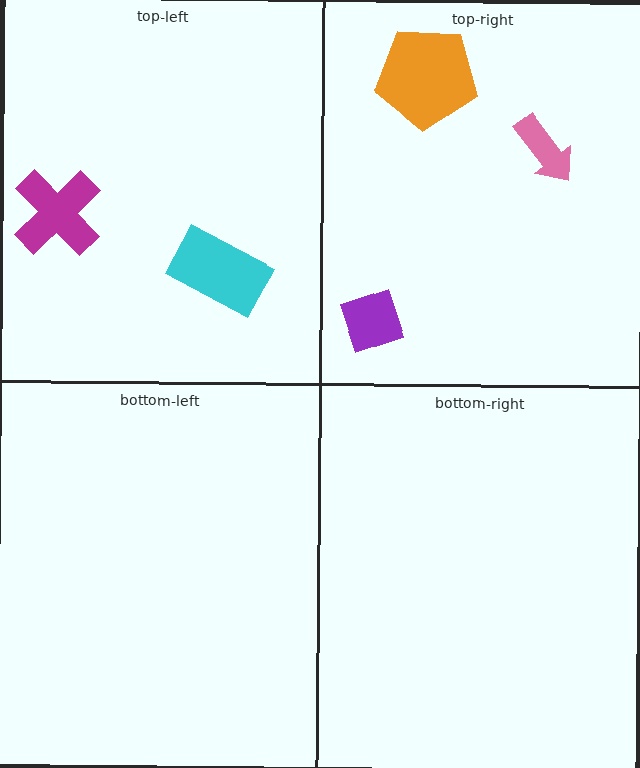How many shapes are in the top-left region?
2.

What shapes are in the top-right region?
The pink arrow, the purple diamond, the orange pentagon.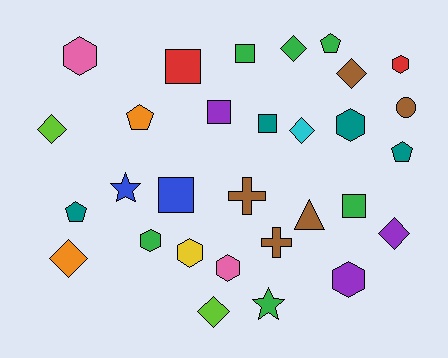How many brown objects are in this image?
There are 5 brown objects.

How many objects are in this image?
There are 30 objects.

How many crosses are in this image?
There are 2 crosses.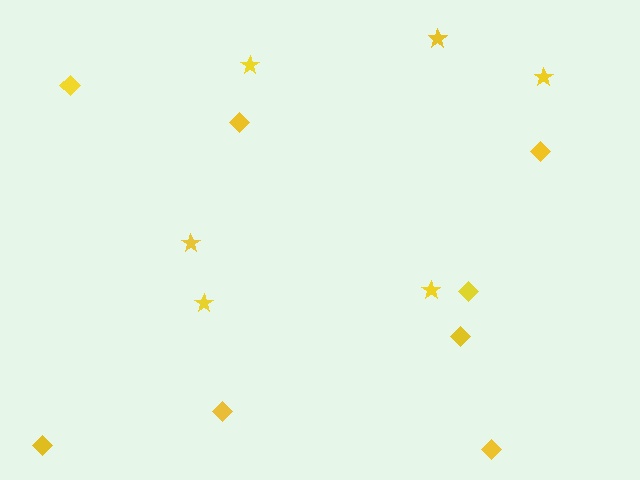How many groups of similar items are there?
There are 2 groups: one group of stars (6) and one group of diamonds (8).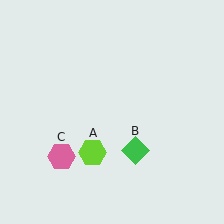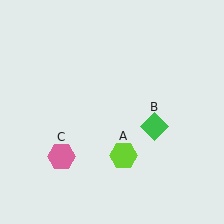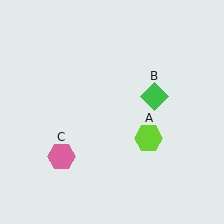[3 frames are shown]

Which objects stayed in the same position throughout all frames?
Pink hexagon (object C) remained stationary.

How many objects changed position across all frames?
2 objects changed position: lime hexagon (object A), green diamond (object B).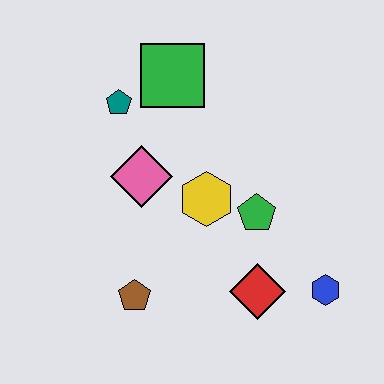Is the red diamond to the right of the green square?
Yes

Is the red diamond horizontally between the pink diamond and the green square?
No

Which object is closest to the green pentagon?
The yellow hexagon is closest to the green pentagon.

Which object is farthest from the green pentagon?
The teal pentagon is farthest from the green pentagon.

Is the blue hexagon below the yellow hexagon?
Yes